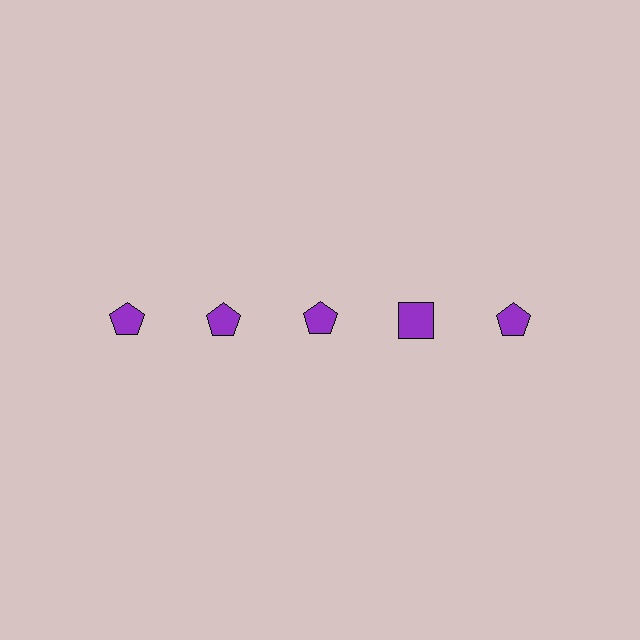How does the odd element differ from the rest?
It has a different shape: square instead of pentagon.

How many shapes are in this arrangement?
There are 5 shapes arranged in a grid pattern.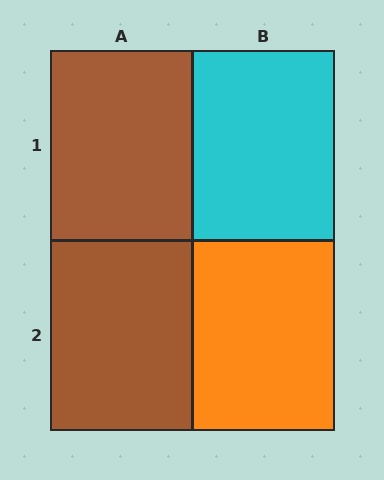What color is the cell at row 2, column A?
Brown.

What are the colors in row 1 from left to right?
Brown, cyan.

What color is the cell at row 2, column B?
Orange.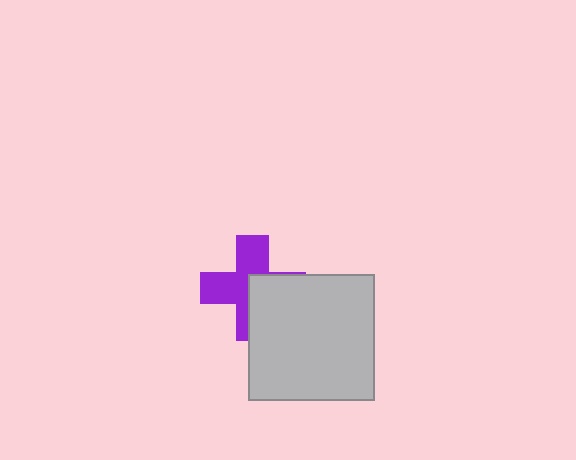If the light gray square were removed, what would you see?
You would see the complete purple cross.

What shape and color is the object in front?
The object in front is a light gray square.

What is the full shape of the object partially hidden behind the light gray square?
The partially hidden object is a purple cross.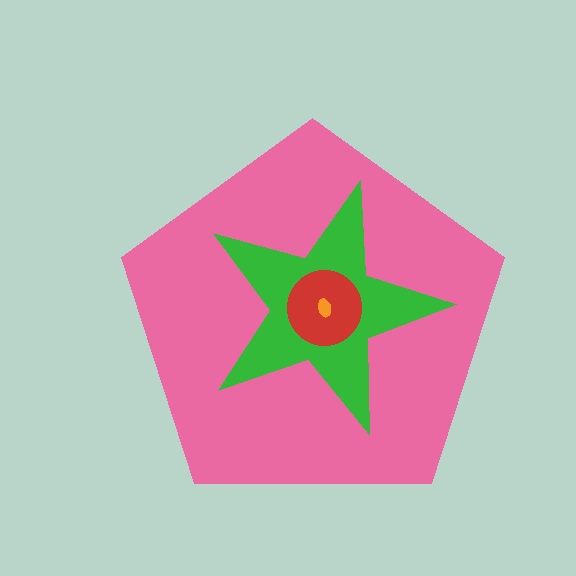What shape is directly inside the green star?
The red circle.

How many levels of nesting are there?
4.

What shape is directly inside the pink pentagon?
The green star.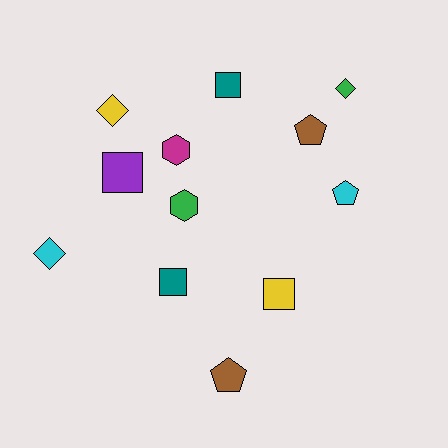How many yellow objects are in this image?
There are 2 yellow objects.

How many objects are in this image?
There are 12 objects.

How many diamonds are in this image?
There are 3 diamonds.